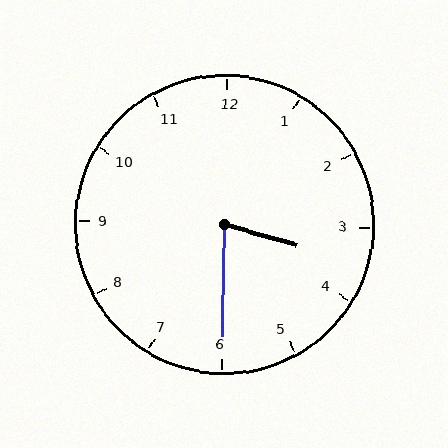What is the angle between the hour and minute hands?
Approximately 75 degrees.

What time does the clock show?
3:30.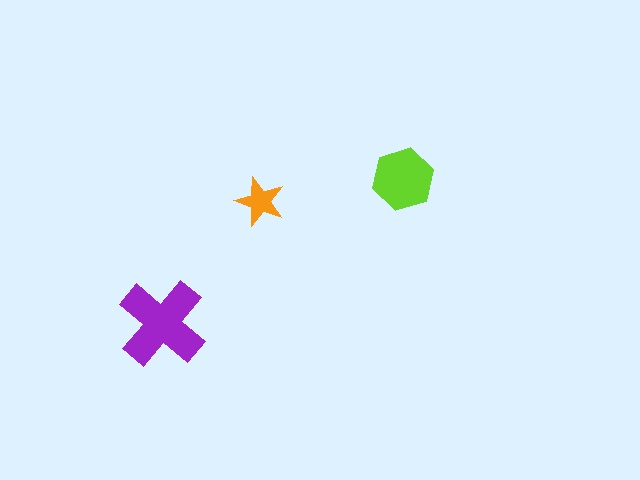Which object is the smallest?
The orange star.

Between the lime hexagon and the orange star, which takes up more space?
The lime hexagon.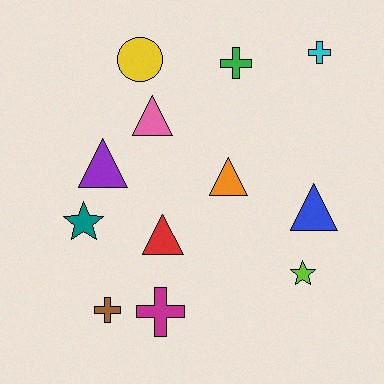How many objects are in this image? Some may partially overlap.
There are 12 objects.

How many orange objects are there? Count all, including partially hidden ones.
There is 1 orange object.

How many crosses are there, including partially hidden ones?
There are 4 crosses.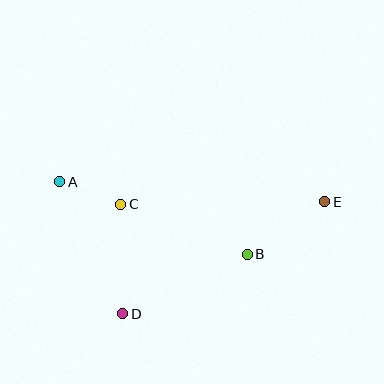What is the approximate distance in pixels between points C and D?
The distance between C and D is approximately 109 pixels.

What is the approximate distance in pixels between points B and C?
The distance between B and C is approximately 136 pixels.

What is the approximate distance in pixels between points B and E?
The distance between B and E is approximately 94 pixels.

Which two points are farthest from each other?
Points A and E are farthest from each other.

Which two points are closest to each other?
Points A and C are closest to each other.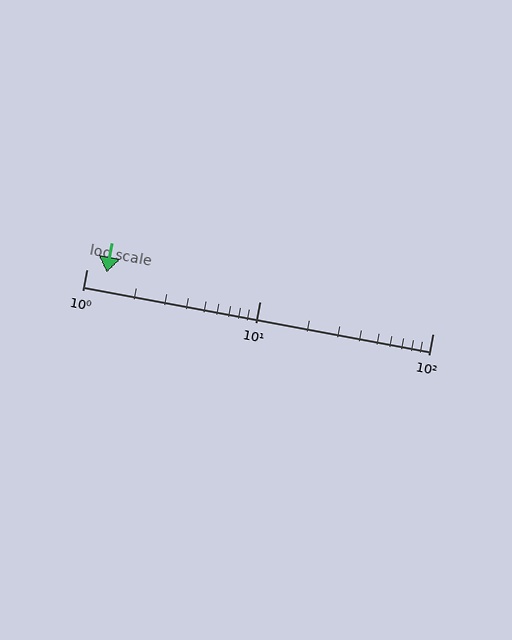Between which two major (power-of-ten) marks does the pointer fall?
The pointer is between 1 and 10.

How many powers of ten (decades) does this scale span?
The scale spans 2 decades, from 1 to 100.